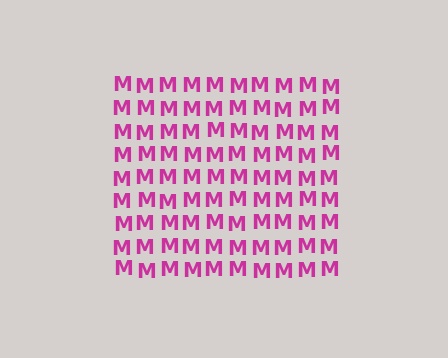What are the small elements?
The small elements are letter M's.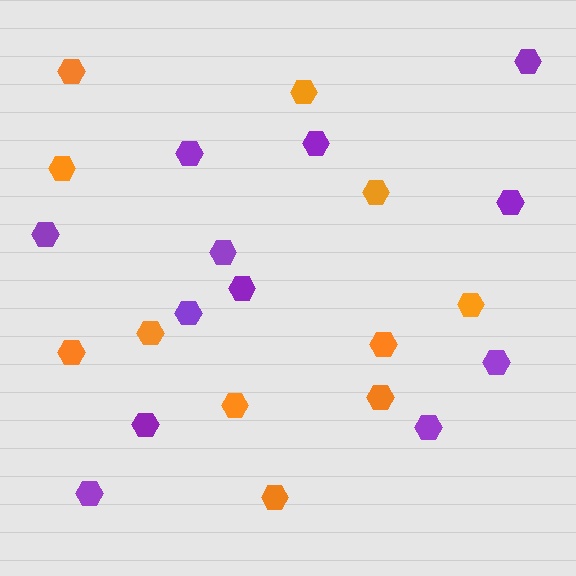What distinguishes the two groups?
There are 2 groups: one group of purple hexagons (12) and one group of orange hexagons (11).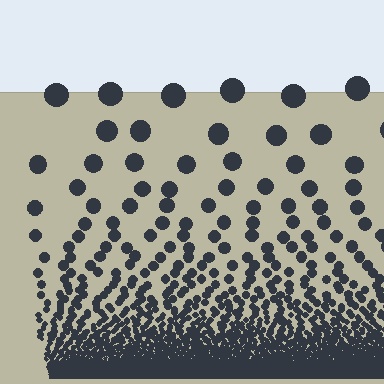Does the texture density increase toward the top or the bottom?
Density increases toward the bottom.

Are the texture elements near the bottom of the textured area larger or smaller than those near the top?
Smaller. The gradient is inverted — elements near the bottom are smaller and denser.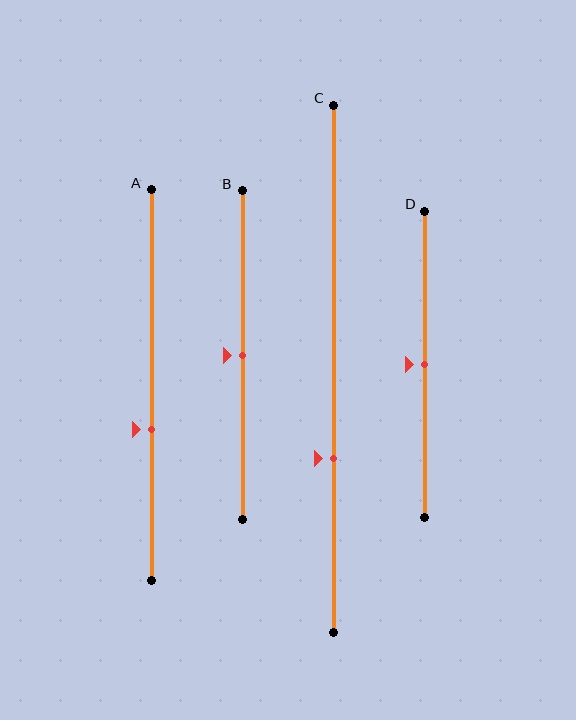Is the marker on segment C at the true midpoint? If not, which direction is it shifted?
No, the marker on segment C is shifted downward by about 17% of the segment length.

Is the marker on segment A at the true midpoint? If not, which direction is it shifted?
No, the marker on segment A is shifted downward by about 11% of the segment length.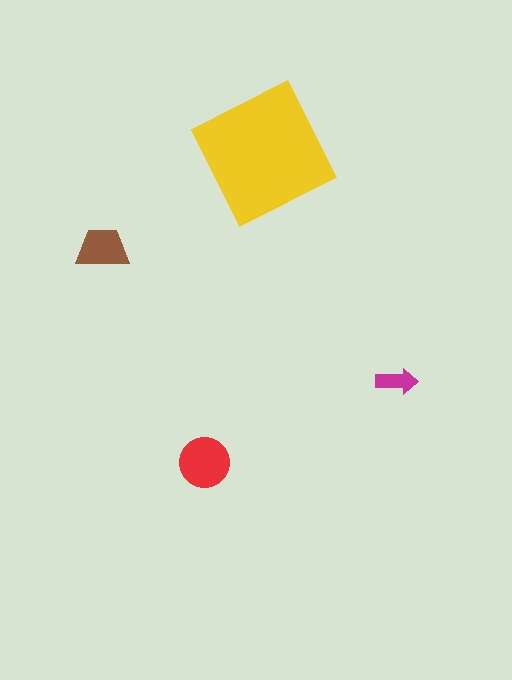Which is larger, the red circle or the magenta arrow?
The red circle.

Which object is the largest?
The yellow square.